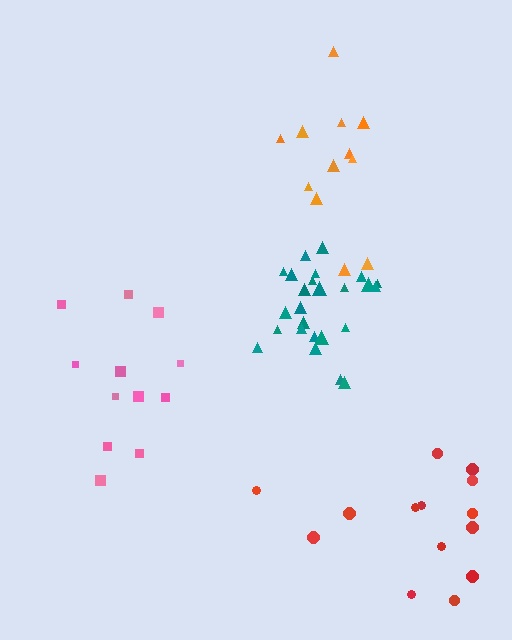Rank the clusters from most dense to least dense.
teal, pink, red, orange.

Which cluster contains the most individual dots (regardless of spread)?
Teal (25).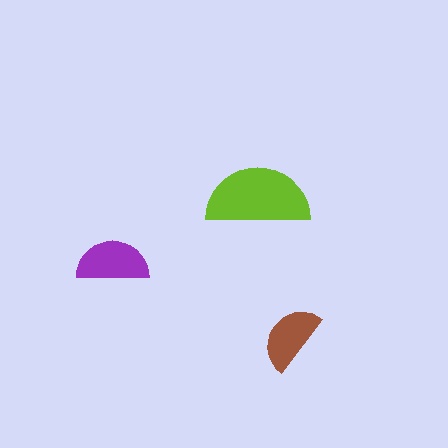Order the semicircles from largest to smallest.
the lime one, the purple one, the brown one.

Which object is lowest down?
The brown semicircle is bottommost.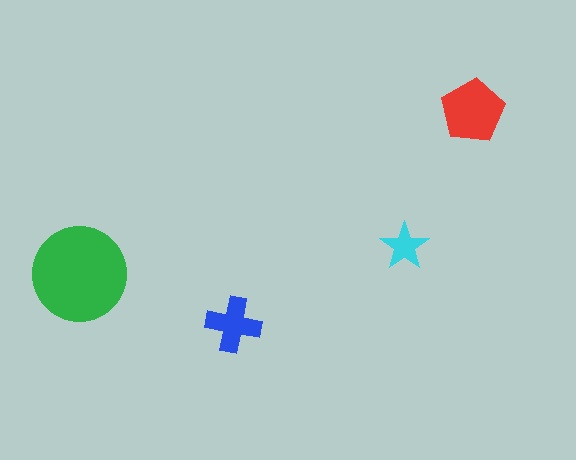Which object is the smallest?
The cyan star.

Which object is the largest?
The green circle.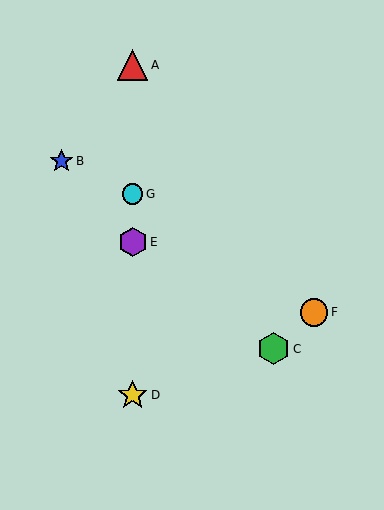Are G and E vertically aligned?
Yes, both are at x≈133.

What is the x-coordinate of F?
Object F is at x≈314.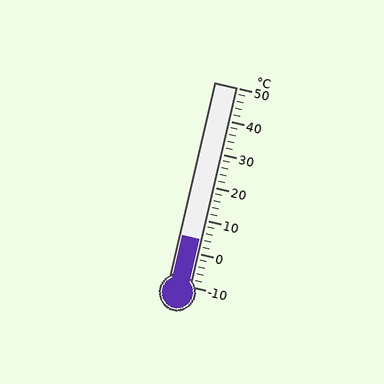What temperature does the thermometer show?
The thermometer shows approximately 4°C.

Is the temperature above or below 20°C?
The temperature is below 20°C.